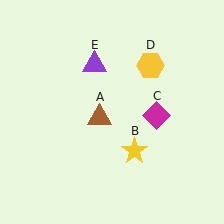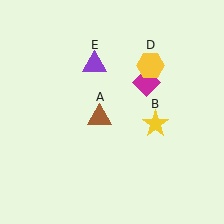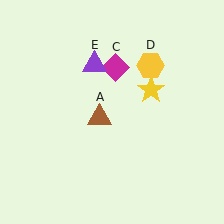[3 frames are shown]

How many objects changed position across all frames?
2 objects changed position: yellow star (object B), magenta diamond (object C).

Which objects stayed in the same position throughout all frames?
Brown triangle (object A) and yellow hexagon (object D) and purple triangle (object E) remained stationary.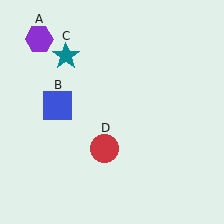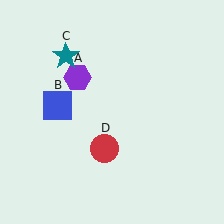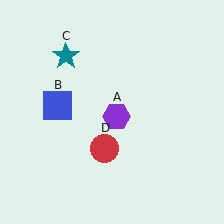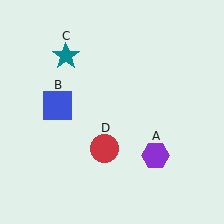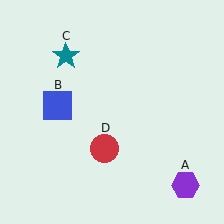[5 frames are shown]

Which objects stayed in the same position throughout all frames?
Blue square (object B) and teal star (object C) and red circle (object D) remained stationary.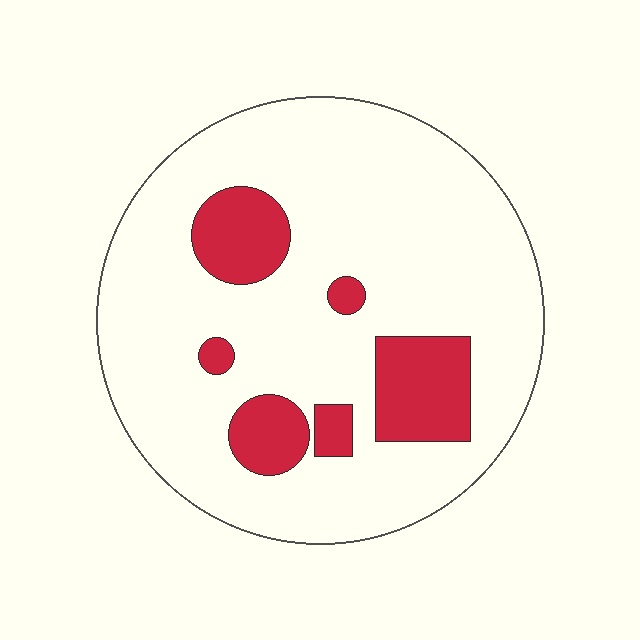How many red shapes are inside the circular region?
6.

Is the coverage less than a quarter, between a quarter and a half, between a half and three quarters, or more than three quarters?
Less than a quarter.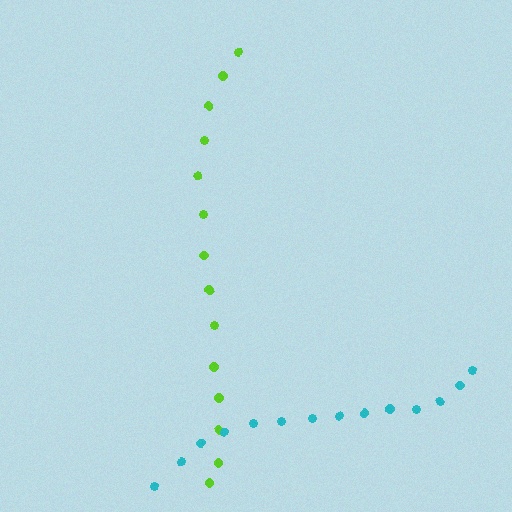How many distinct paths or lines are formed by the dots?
There are 2 distinct paths.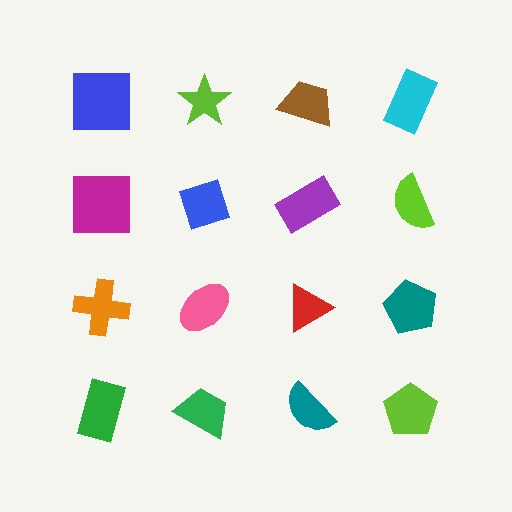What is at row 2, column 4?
A lime semicircle.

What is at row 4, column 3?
A teal semicircle.